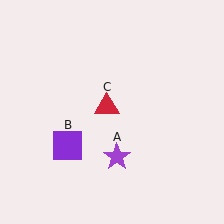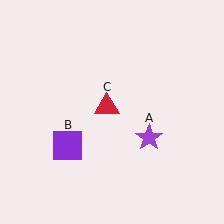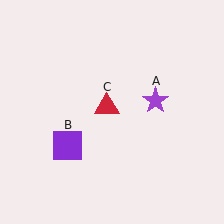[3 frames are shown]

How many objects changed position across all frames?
1 object changed position: purple star (object A).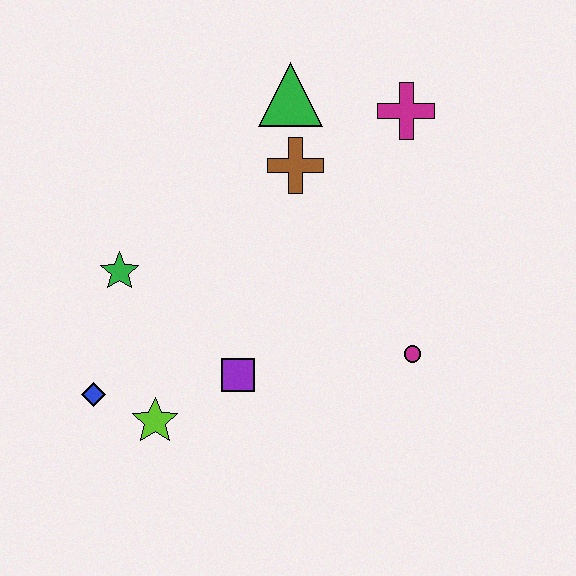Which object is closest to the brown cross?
The green triangle is closest to the brown cross.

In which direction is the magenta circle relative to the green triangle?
The magenta circle is below the green triangle.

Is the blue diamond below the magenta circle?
Yes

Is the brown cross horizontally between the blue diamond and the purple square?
No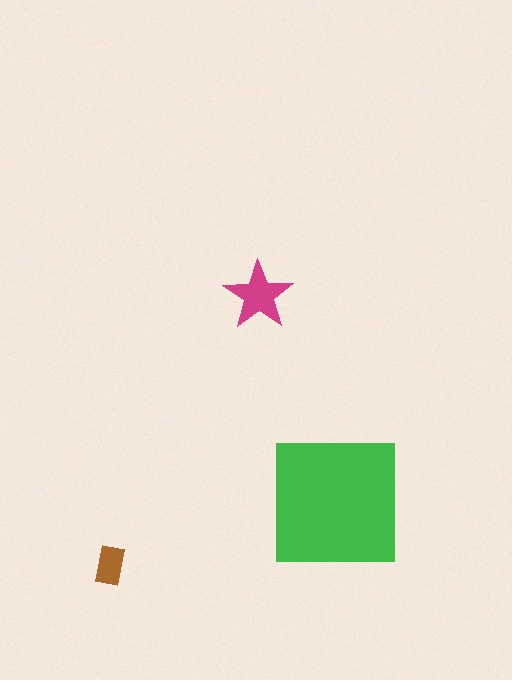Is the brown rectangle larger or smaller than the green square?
Smaller.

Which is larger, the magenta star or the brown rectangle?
The magenta star.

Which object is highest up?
The magenta star is topmost.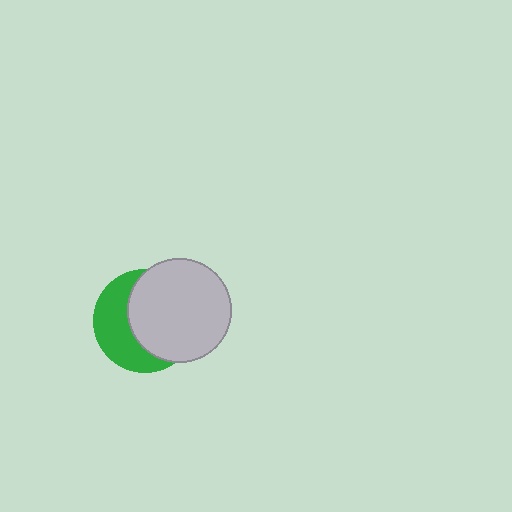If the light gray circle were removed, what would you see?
You would see the complete green circle.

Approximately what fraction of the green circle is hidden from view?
Roughly 58% of the green circle is hidden behind the light gray circle.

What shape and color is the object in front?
The object in front is a light gray circle.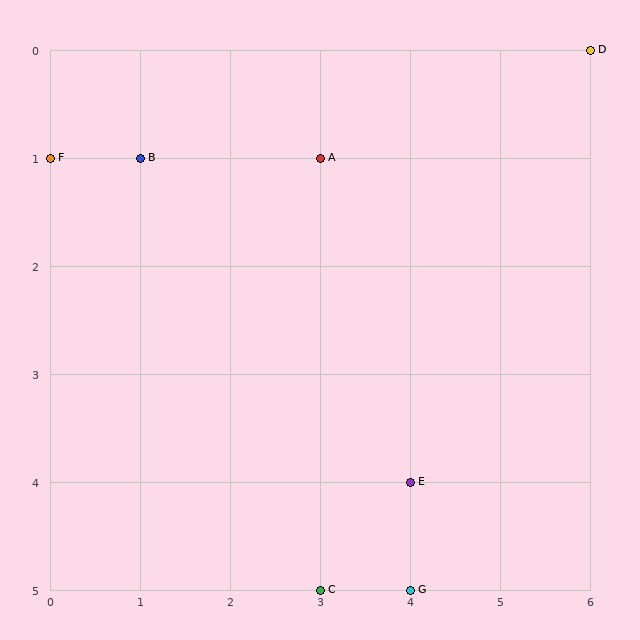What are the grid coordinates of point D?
Point D is at grid coordinates (6, 0).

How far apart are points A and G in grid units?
Points A and G are 1 column and 4 rows apart (about 4.1 grid units diagonally).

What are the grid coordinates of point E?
Point E is at grid coordinates (4, 4).